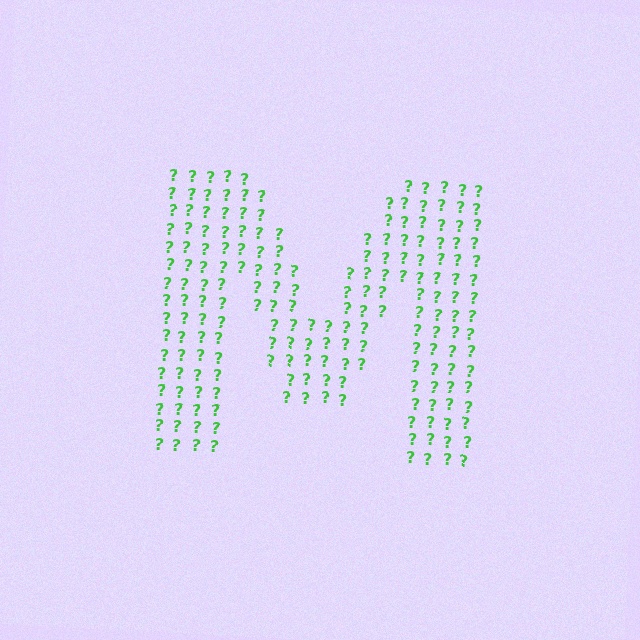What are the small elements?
The small elements are question marks.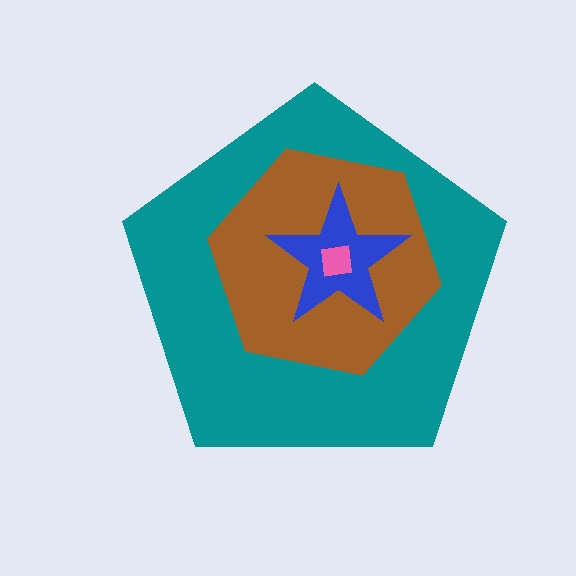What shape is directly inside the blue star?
The pink square.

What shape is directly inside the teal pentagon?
The brown hexagon.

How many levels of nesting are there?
4.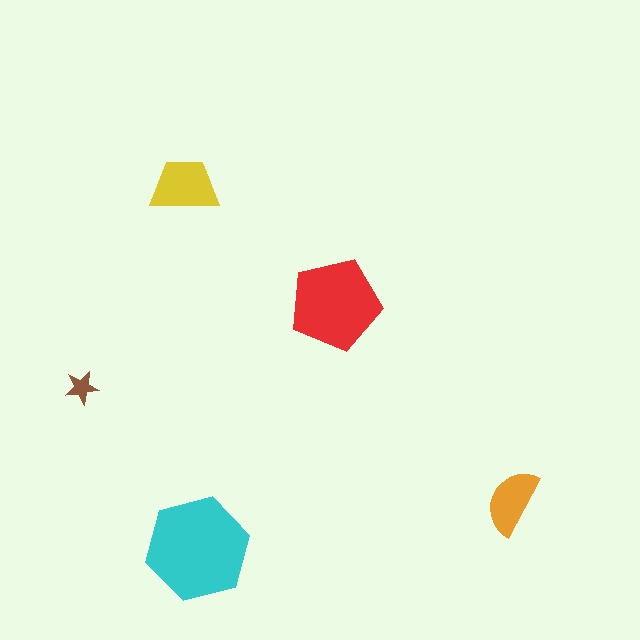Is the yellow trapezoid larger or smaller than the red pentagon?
Smaller.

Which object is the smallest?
The brown star.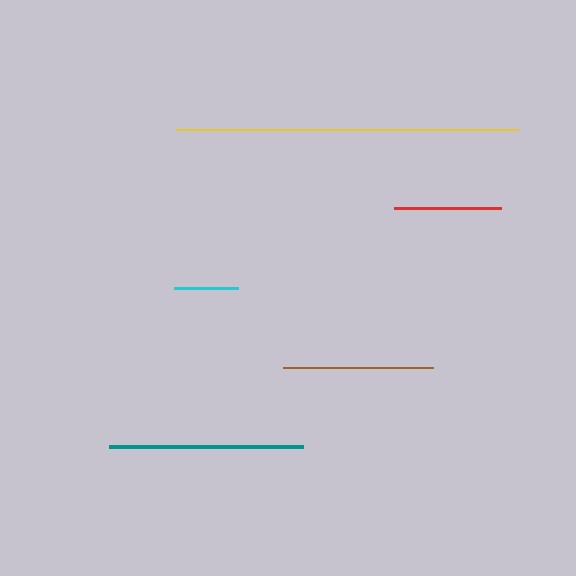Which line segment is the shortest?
The cyan line is the shortest at approximately 65 pixels.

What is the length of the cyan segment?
The cyan segment is approximately 65 pixels long.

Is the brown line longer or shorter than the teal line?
The teal line is longer than the brown line.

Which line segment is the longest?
The yellow line is the longest at approximately 343 pixels.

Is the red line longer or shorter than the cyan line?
The red line is longer than the cyan line.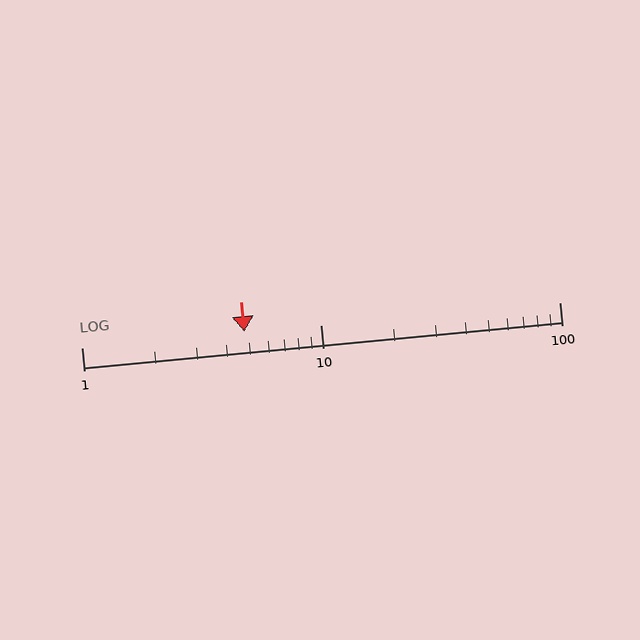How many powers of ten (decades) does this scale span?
The scale spans 2 decades, from 1 to 100.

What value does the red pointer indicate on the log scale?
The pointer indicates approximately 4.8.